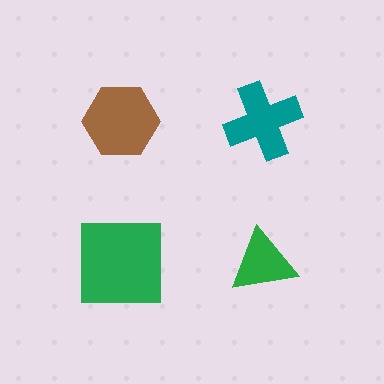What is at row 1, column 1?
A brown hexagon.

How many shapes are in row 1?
2 shapes.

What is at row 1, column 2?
A teal cross.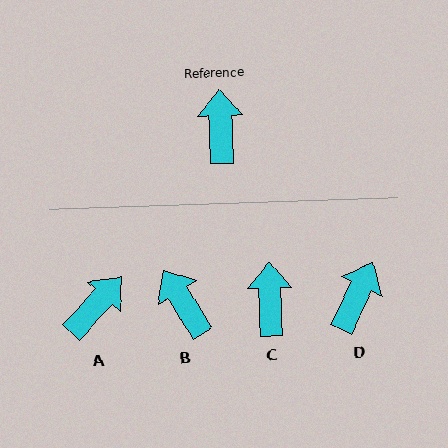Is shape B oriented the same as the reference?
No, it is off by about 30 degrees.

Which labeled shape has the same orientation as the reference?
C.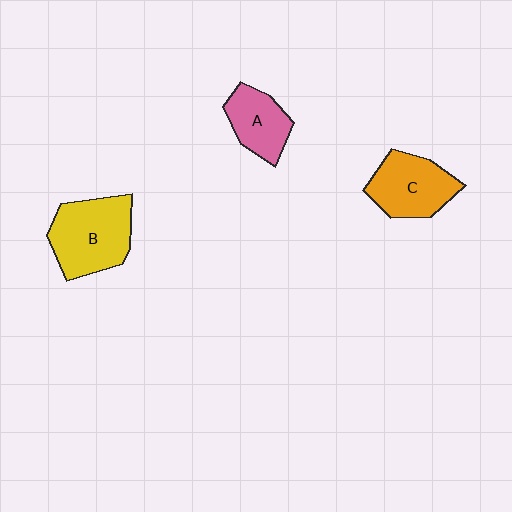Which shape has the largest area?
Shape B (yellow).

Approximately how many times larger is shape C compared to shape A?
Approximately 1.3 times.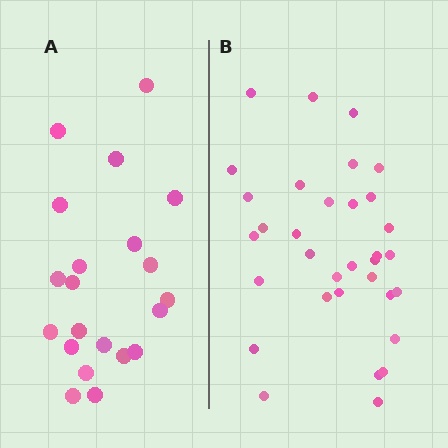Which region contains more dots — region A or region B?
Region B (the right region) has more dots.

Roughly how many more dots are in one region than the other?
Region B has roughly 12 or so more dots than region A.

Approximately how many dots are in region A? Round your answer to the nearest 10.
About 20 dots. (The exact count is 21, which rounds to 20.)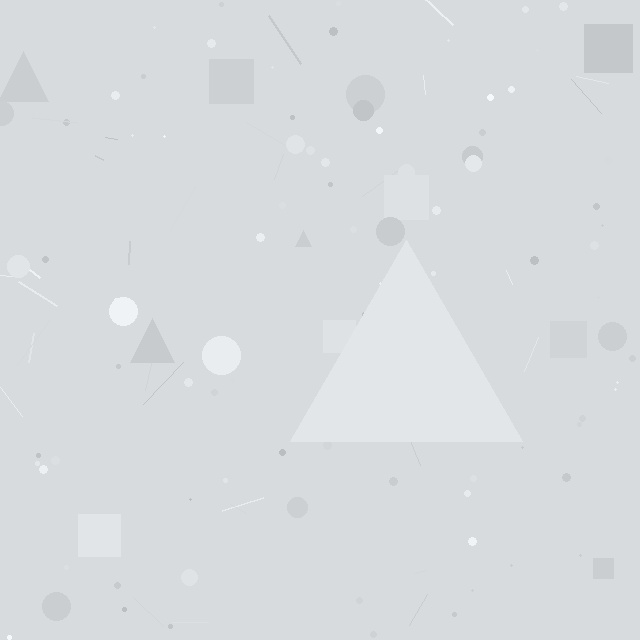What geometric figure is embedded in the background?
A triangle is embedded in the background.